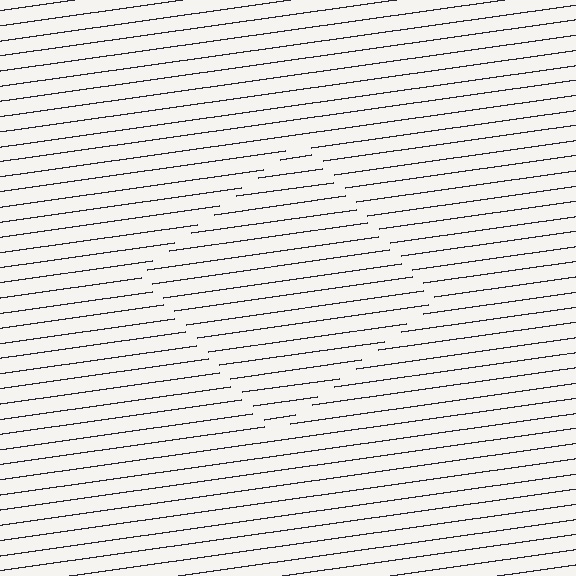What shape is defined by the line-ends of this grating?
An illusory square. The interior of the shape contains the same grating, shifted by half a period — the contour is defined by the phase discontinuity where line-ends from the inner and outer gratings abut.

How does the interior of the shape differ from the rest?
The interior of the shape contains the same grating, shifted by half a period — the contour is defined by the phase discontinuity where line-ends from the inner and outer gratings abut.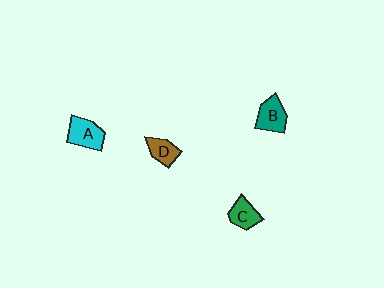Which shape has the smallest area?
Shape D (brown).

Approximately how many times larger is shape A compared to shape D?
Approximately 1.4 times.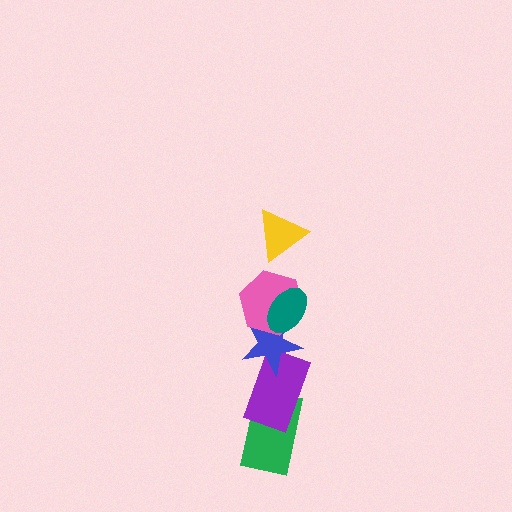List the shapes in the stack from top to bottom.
From top to bottom: the yellow triangle, the teal ellipse, the pink hexagon, the blue star, the purple rectangle, the green rectangle.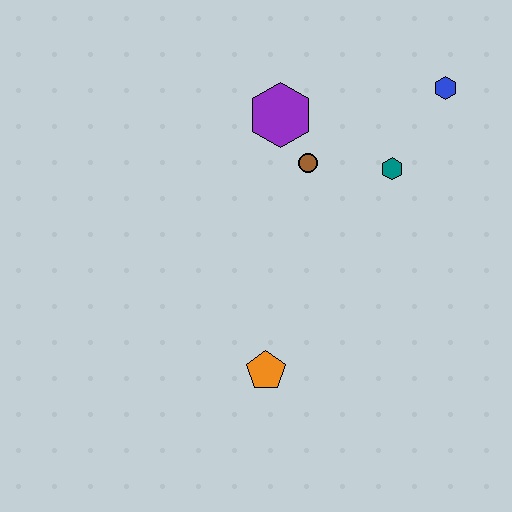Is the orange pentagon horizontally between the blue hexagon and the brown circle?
No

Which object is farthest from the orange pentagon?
The blue hexagon is farthest from the orange pentagon.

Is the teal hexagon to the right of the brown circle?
Yes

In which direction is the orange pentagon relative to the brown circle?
The orange pentagon is below the brown circle.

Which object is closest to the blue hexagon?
The teal hexagon is closest to the blue hexagon.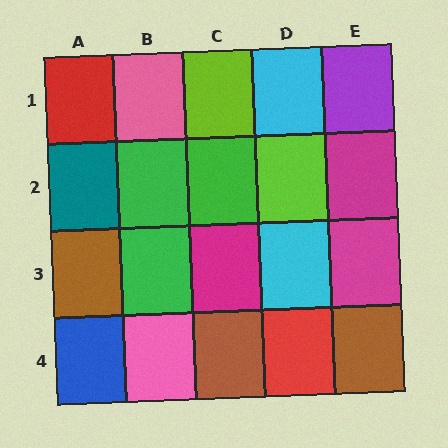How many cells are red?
2 cells are red.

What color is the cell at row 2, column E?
Magenta.